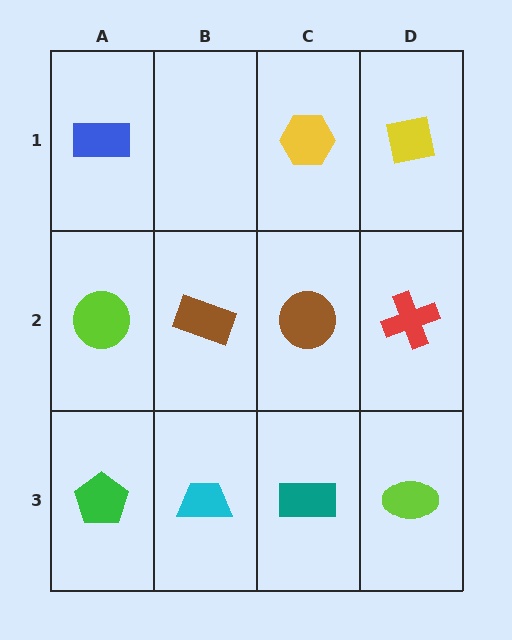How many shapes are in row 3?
4 shapes.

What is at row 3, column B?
A cyan trapezoid.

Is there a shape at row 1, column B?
No, that cell is empty.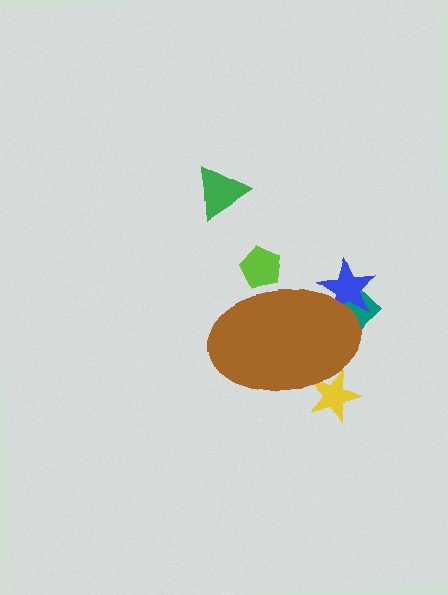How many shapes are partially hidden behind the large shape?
4 shapes are partially hidden.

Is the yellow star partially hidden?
Yes, the yellow star is partially hidden behind the brown ellipse.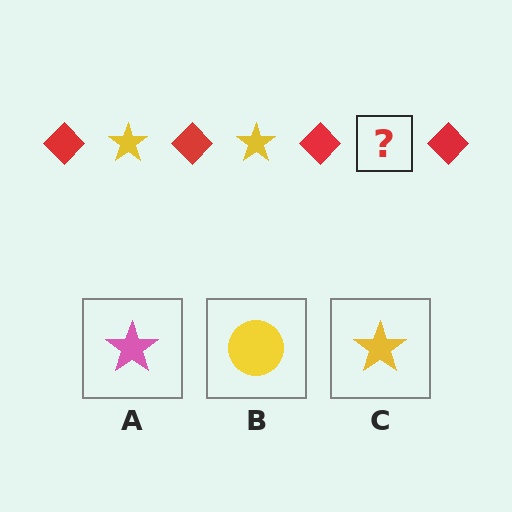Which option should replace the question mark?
Option C.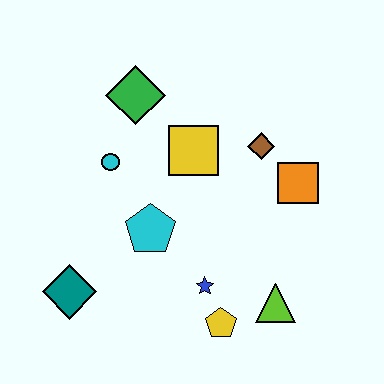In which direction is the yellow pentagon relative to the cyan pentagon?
The yellow pentagon is below the cyan pentagon.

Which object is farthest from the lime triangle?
The green diamond is farthest from the lime triangle.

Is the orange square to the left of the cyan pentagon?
No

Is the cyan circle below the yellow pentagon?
No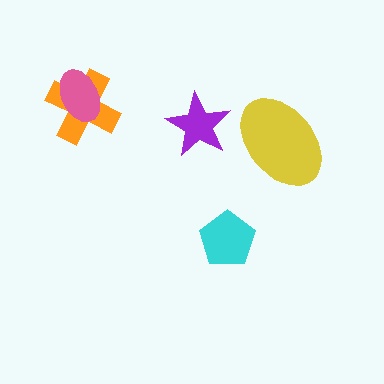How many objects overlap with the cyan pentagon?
0 objects overlap with the cyan pentagon.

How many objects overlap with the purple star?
0 objects overlap with the purple star.